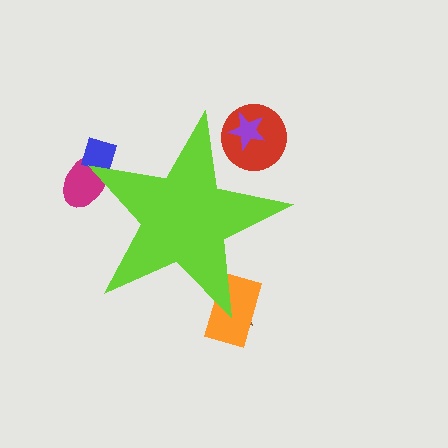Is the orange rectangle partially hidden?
Yes, the orange rectangle is partially hidden behind the lime star.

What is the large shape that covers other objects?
A lime star.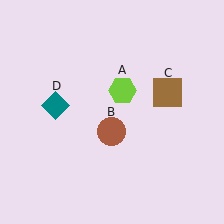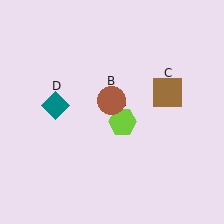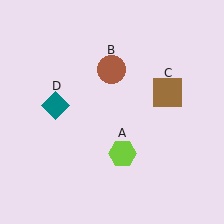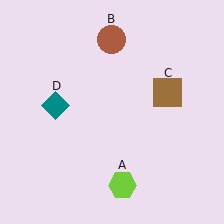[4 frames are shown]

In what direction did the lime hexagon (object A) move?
The lime hexagon (object A) moved down.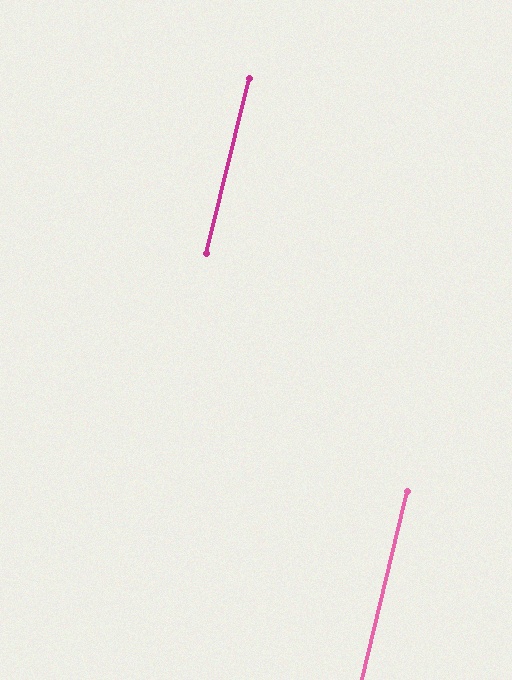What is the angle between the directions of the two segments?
Approximately 0 degrees.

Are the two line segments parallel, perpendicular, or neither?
Parallel — their directions differ by only 0.3°.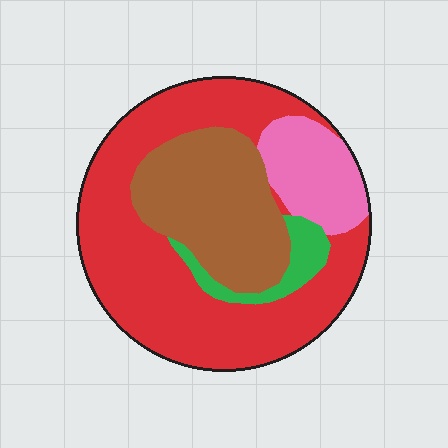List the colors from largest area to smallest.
From largest to smallest: red, brown, pink, green.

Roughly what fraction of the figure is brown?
Brown takes up about one quarter (1/4) of the figure.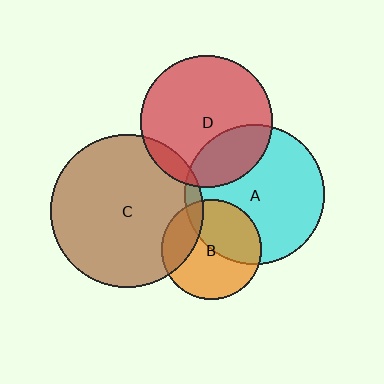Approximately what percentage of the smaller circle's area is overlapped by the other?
Approximately 25%.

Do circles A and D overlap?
Yes.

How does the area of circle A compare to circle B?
Approximately 2.0 times.